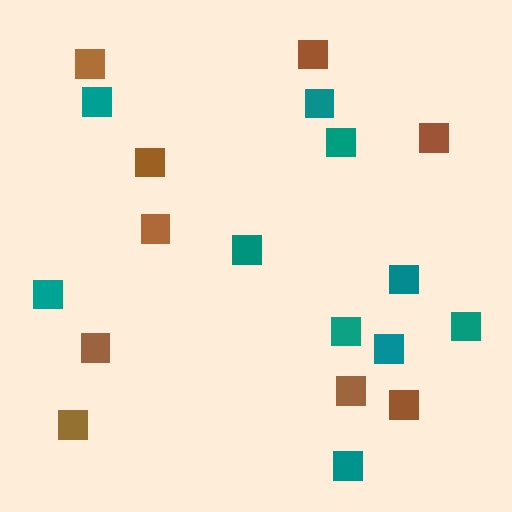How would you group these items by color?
There are 2 groups: one group of teal squares (10) and one group of brown squares (9).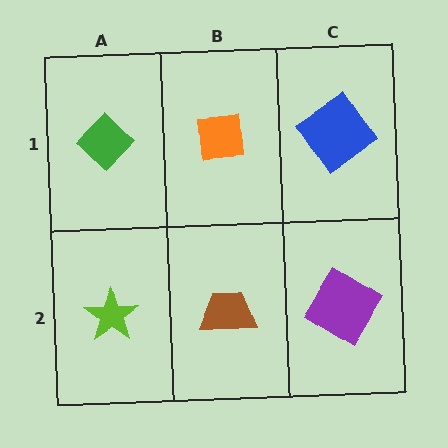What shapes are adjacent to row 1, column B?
A brown trapezoid (row 2, column B), a green diamond (row 1, column A), a blue diamond (row 1, column C).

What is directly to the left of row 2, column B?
A lime star.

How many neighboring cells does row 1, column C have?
2.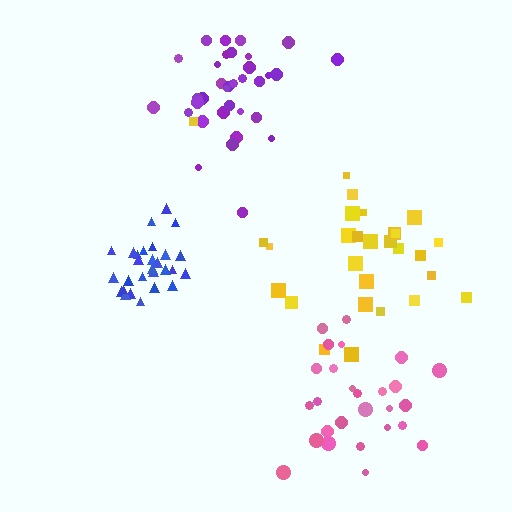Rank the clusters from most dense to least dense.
blue, purple, pink, yellow.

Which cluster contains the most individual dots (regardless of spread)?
Purple (34).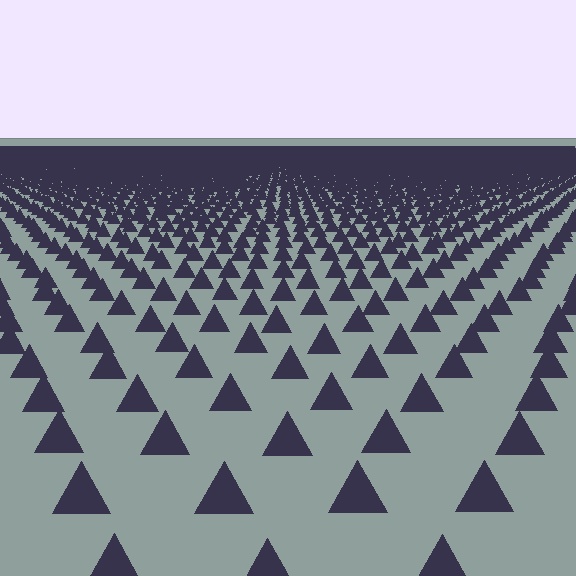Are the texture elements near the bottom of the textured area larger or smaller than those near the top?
Larger. Near the bottom, elements are closer to the viewer and appear at a bigger on-screen size.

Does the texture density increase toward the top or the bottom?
Density increases toward the top.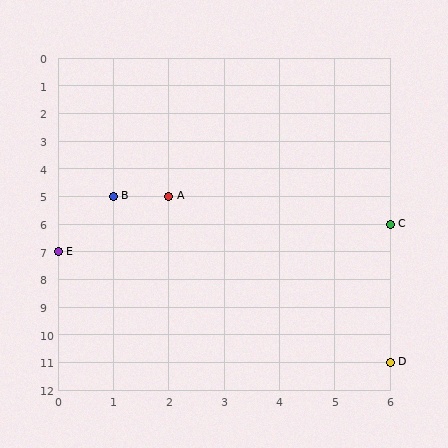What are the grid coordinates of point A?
Point A is at grid coordinates (2, 5).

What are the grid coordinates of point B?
Point B is at grid coordinates (1, 5).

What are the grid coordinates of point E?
Point E is at grid coordinates (0, 7).